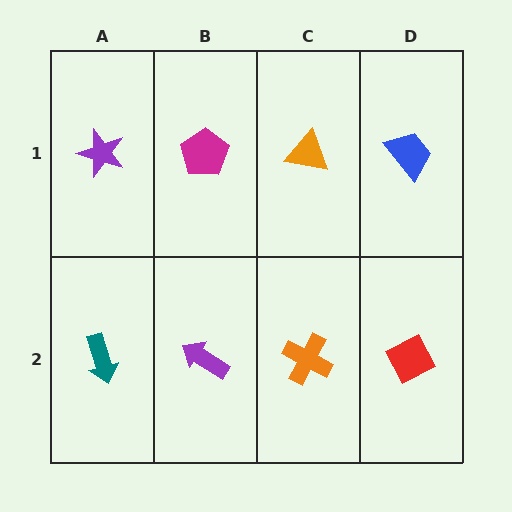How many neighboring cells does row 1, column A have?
2.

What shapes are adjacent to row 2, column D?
A blue trapezoid (row 1, column D), an orange cross (row 2, column C).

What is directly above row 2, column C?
An orange triangle.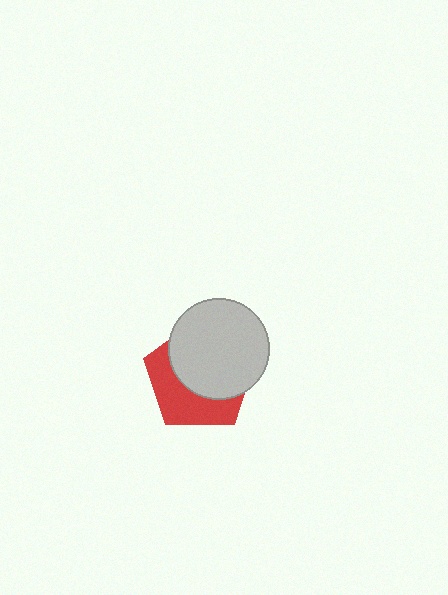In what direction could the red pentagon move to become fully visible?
The red pentagon could move toward the lower-left. That would shift it out from behind the light gray circle entirely.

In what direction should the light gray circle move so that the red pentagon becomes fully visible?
The light gray circle should move toward the upper-right. That is the shortest direction to clear the overlap and leave the red pentagon fully visible.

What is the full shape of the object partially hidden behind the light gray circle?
The partially hidden object is a red pentagon.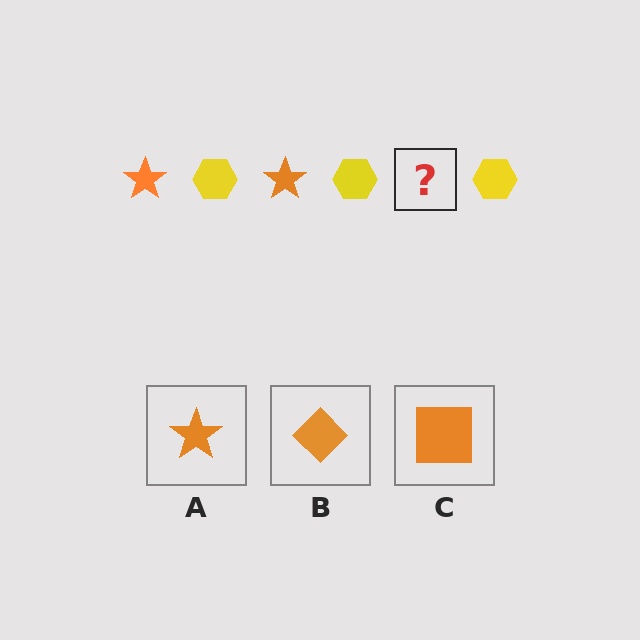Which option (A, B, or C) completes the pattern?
A.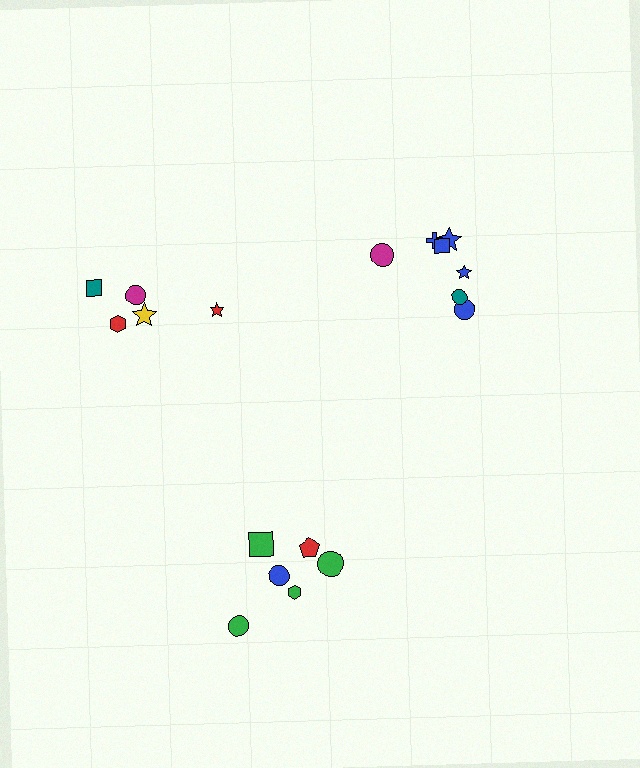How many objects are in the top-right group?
There are 7 objects.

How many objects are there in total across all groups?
There are 18 objects.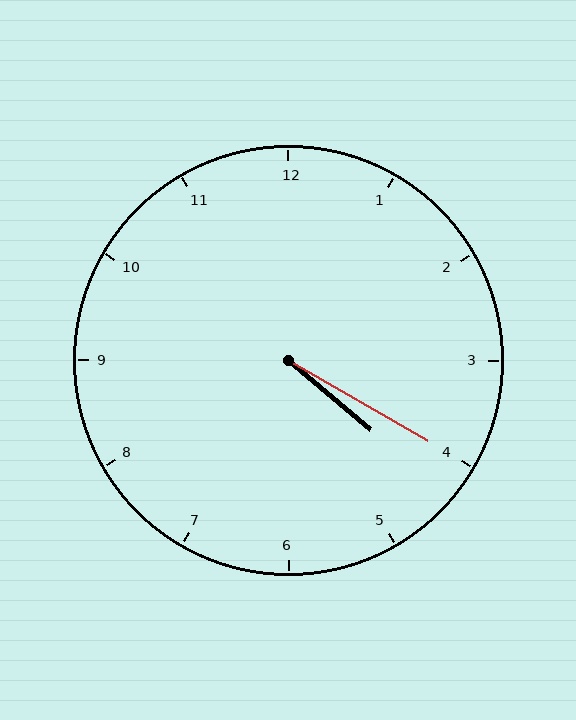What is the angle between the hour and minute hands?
Approximately 10 degrees.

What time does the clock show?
4:20.